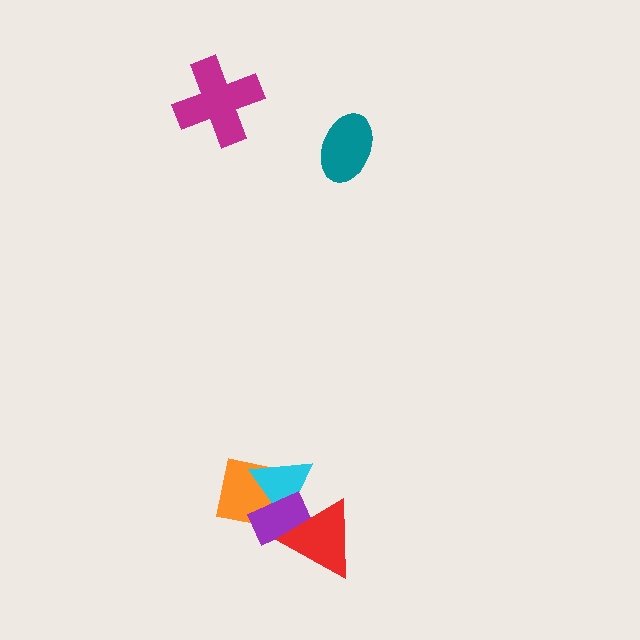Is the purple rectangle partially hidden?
Yes, it is partially covered by another shape.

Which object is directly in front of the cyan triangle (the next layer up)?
The purple rectangle is directly in front of the cyan triangle.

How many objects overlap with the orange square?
2 objects overlap with the orange square.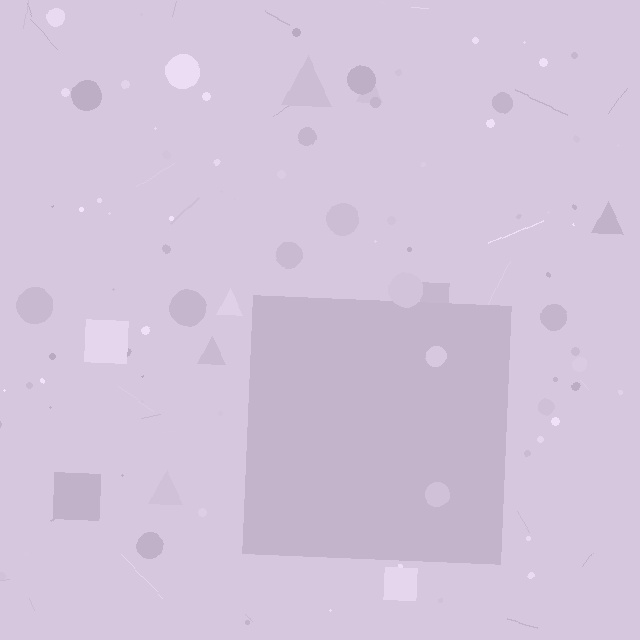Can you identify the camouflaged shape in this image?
The camouflaged shape is a square.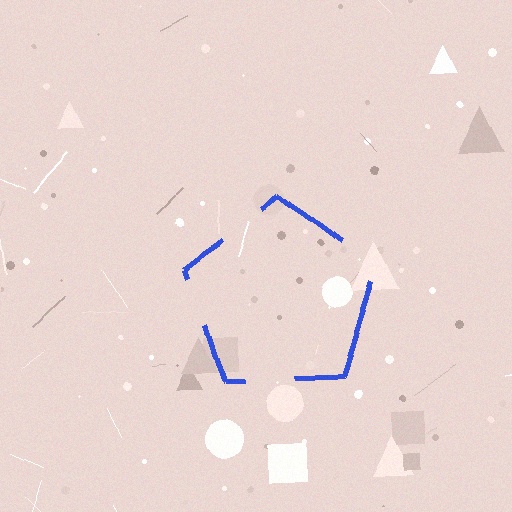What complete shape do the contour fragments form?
The contour fragments form a pentagon.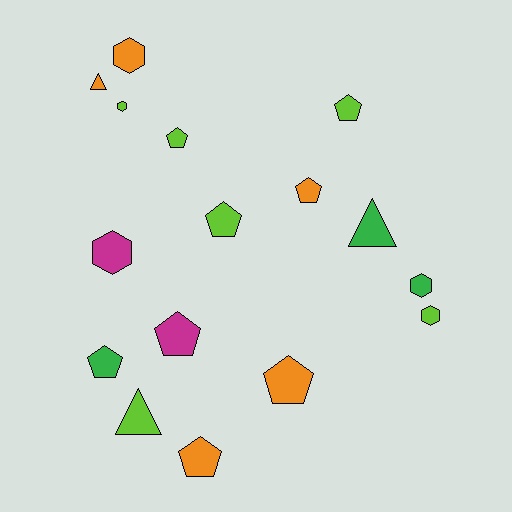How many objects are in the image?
There are 16 objects.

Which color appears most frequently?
Lime, with 6 objects.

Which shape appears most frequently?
Pentagon, with 8 objects.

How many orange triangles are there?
There is 1 orange triangle.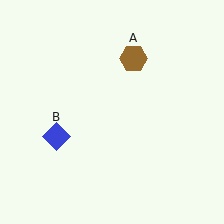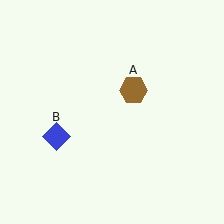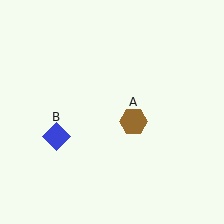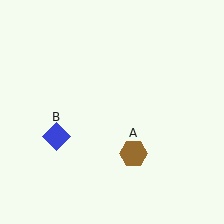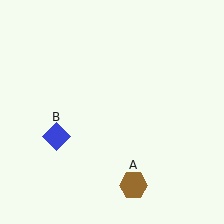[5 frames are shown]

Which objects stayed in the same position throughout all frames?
Blue diamond (object B) remained stationary.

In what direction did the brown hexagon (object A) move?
The brown hexagon (object A) moved down.